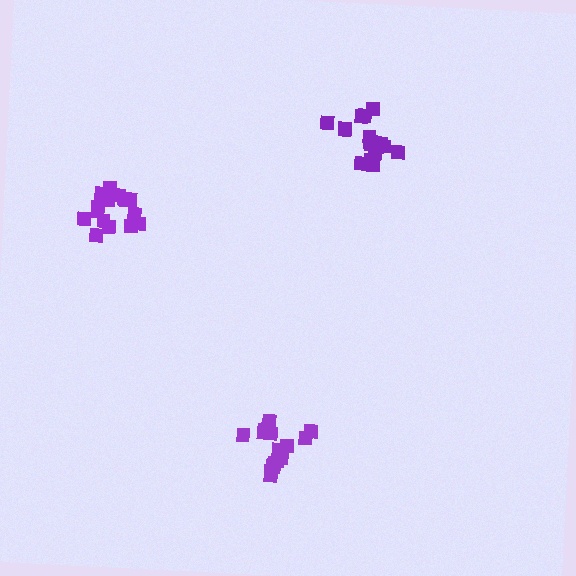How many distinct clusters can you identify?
There are 3 distinct clusters.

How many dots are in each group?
Group 1: 16 dots, Group 2: 17 dots, Group 3: 17 dots (50 total).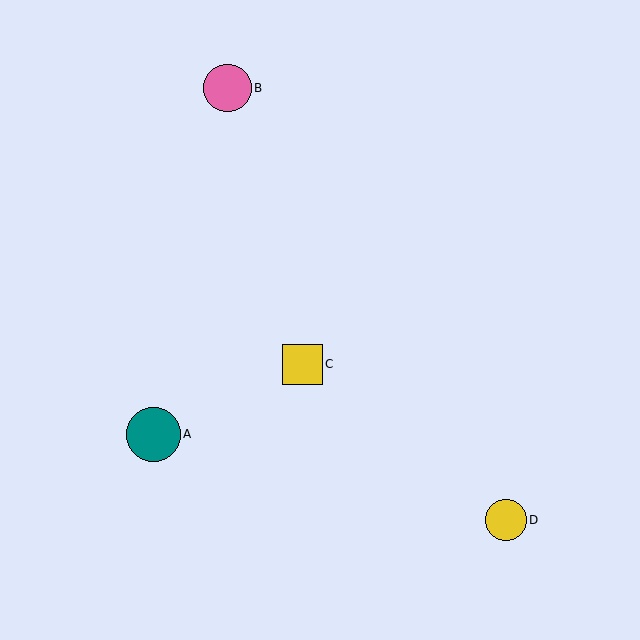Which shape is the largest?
The teal circle (labeled A) is the largest.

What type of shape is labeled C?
Shape C is a yellow square.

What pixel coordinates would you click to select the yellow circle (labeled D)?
Click at (506, 520) to select the yellow circle D.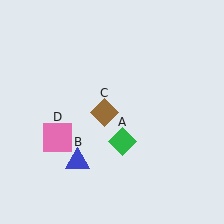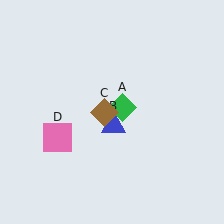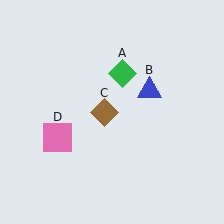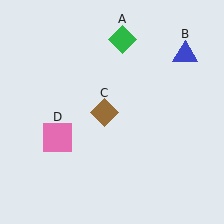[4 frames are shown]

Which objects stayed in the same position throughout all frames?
Brown diamond (object C) and pink square (object D) remained stationary.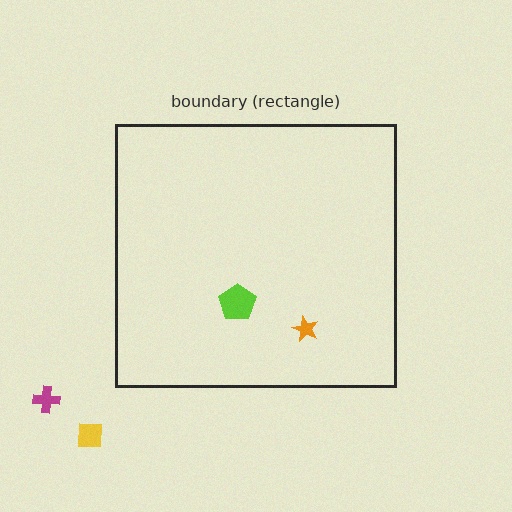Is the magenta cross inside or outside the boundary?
Outside.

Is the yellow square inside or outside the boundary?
Outside.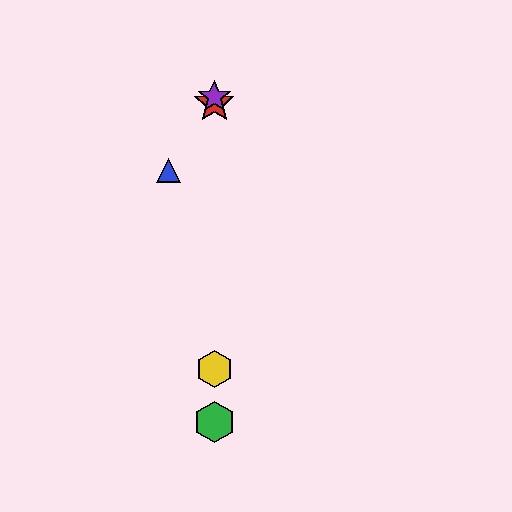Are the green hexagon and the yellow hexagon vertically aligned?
Yes, both are at x≈214.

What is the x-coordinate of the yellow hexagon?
The yellow hexagon is at x≈214.